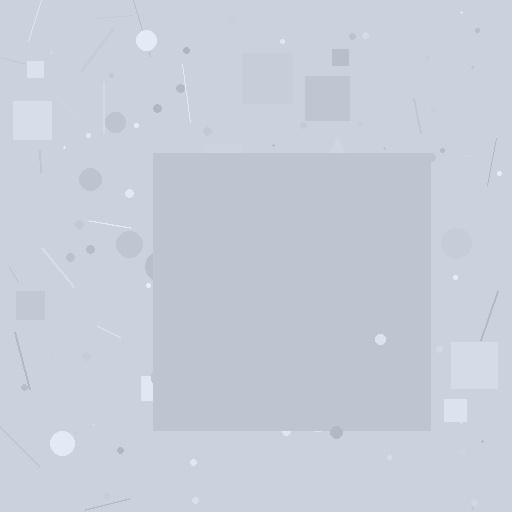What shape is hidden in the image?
A square is hidden in the image.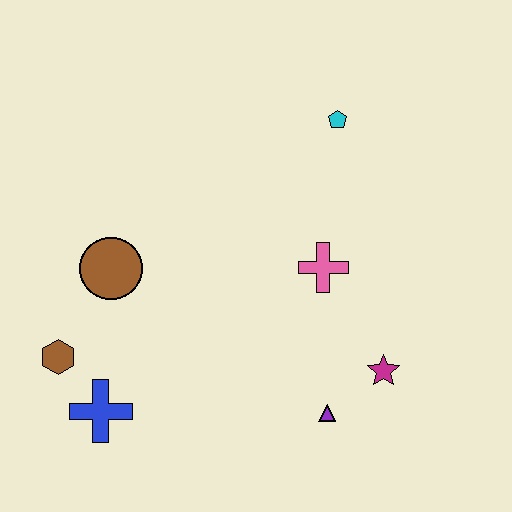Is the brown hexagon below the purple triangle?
No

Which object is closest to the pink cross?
The magenta star is closest to the pink cross.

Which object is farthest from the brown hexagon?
The cyan pentagon is farthest from the brown hexagon.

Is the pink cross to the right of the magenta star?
No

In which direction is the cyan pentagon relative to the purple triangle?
The cyan pentagon is above the purple triangle.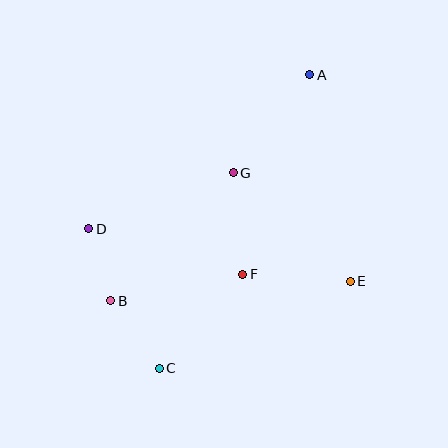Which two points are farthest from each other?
Points A and C are farthest from each other.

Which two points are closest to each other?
Points B and D are closest to each other.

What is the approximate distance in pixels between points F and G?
The distance between F and G is approximately 102 pixels.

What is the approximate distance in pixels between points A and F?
The distance between A and F is approximately 211 pixels.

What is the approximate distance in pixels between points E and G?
The distance between E and G is approximately 159 pixels.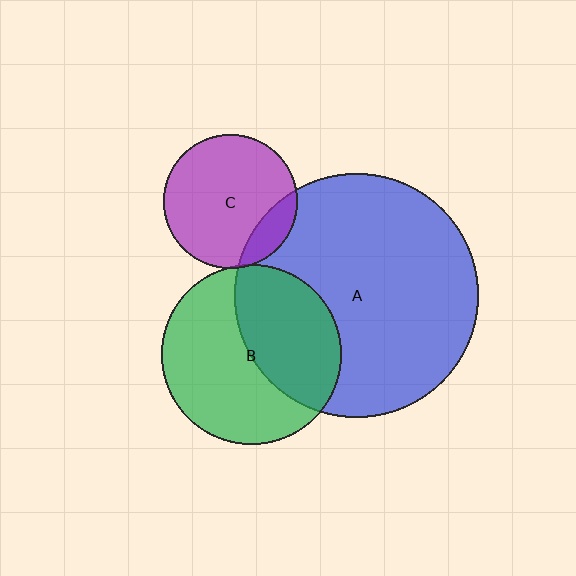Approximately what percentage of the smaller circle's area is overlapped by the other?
Approximately 5%.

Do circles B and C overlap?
Yes.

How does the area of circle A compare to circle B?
Approximately 1.8 times.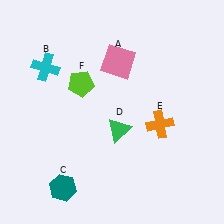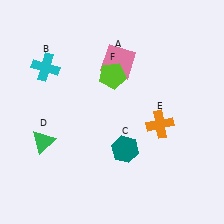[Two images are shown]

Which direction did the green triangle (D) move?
The green triangle (D) moved left.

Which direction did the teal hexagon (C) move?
The teal hexagon (C) moved right.